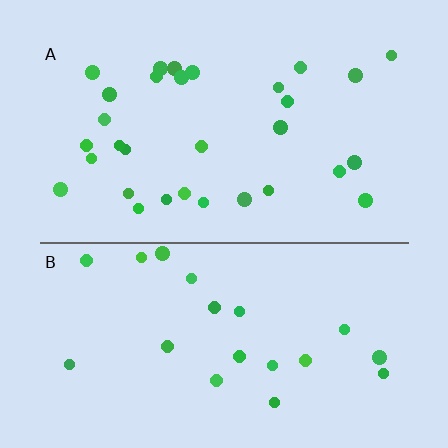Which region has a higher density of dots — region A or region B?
A (the top).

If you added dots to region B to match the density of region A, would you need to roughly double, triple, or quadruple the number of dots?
Approximately double.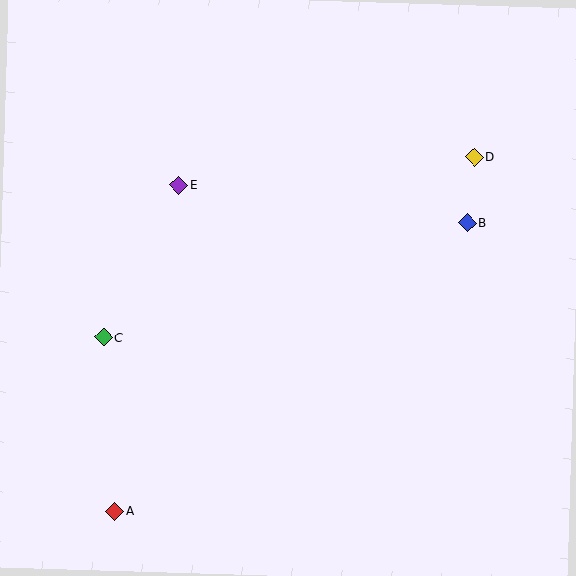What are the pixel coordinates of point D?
Point D is at (474, 157).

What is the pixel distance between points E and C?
The distance between E and C is 170 pixels.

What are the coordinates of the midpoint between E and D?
The midpoint between E and D is at (326, 171).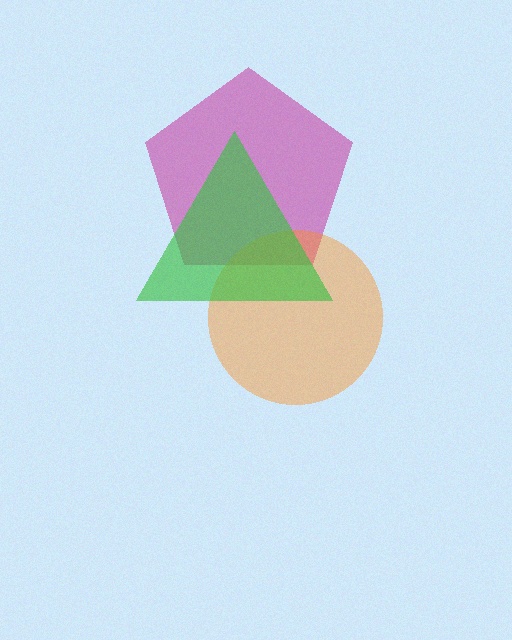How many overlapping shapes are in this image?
There are 3 overlapping shapes in the image.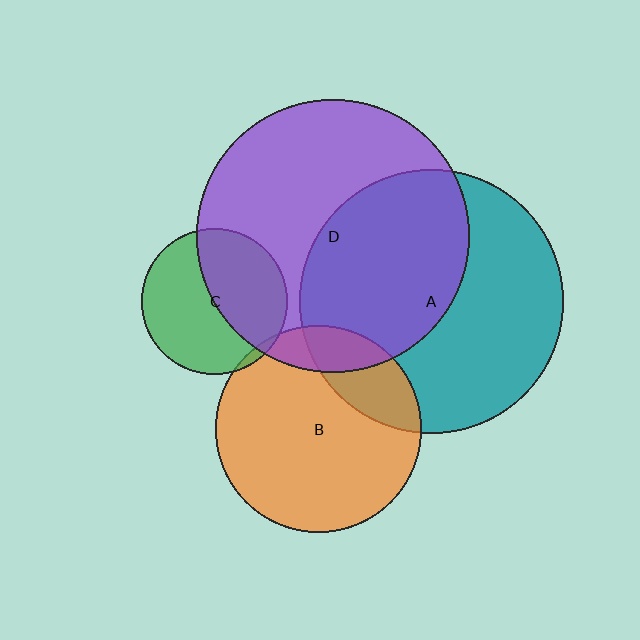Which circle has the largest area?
Circle D (purple).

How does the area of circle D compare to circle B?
Approximately 1.7 times.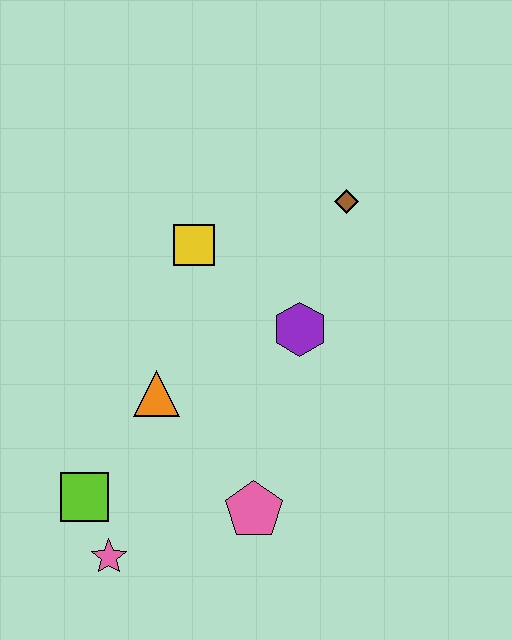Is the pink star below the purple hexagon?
Yes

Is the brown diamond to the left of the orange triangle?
No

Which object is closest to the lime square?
The pink star is closest to the lime square.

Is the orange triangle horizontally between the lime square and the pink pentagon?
Yes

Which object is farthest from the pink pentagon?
The brown diamond is farthest from the pink pentagon.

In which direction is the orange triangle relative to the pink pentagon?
The orange triangle is above the pink pentagon.